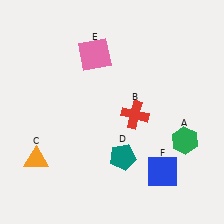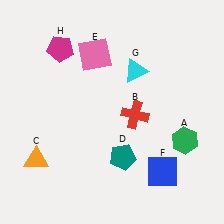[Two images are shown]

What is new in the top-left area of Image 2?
A magenta pentagon (H) was added in the top-left area of Image 2.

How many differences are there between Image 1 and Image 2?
There are 2 differences between the two images.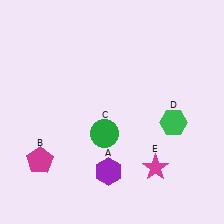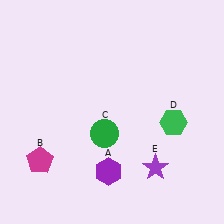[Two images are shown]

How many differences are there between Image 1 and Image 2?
There is 1 difference between the two images.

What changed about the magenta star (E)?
In Image 1, E is magenta. In Image 2, it changed to purple.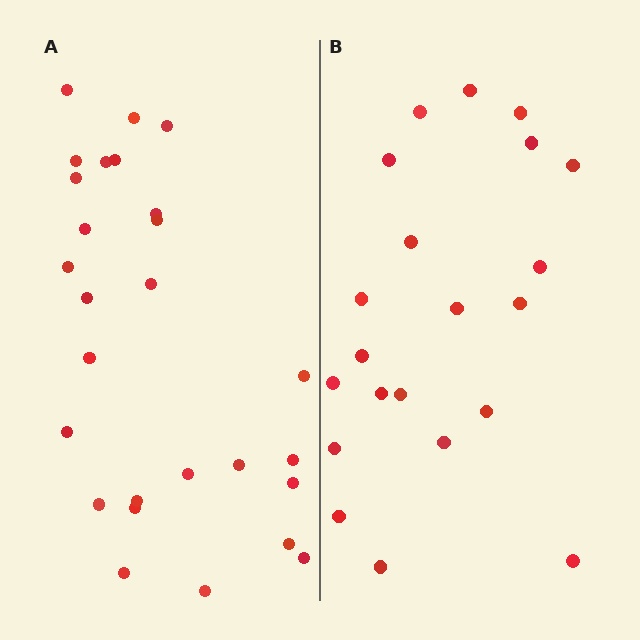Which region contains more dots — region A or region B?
Region A (the left region) has more dots.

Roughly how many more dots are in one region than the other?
Region A has about 6 more dots than region B.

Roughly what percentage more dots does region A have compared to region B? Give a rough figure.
About 30% more.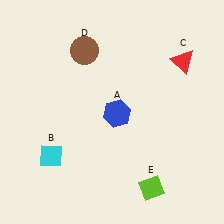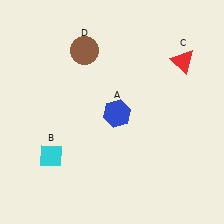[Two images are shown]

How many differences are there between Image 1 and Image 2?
There is 1 difference between the two images.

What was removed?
The lime diamond (E) was removed in Image 2.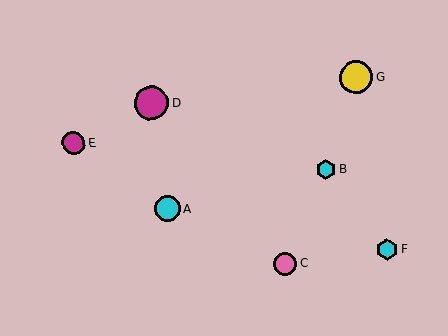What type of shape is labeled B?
Shape B is a cyan hexagon.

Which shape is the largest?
The magenta circle (labeled D) is the largest.